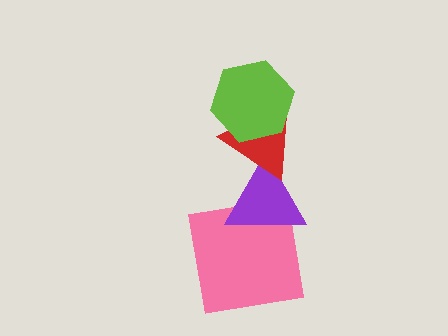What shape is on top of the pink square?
The purple triangle is on top of the pink square.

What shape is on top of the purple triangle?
The red triangle is on top of the purple triangle.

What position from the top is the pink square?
The pink square is 4th from the top.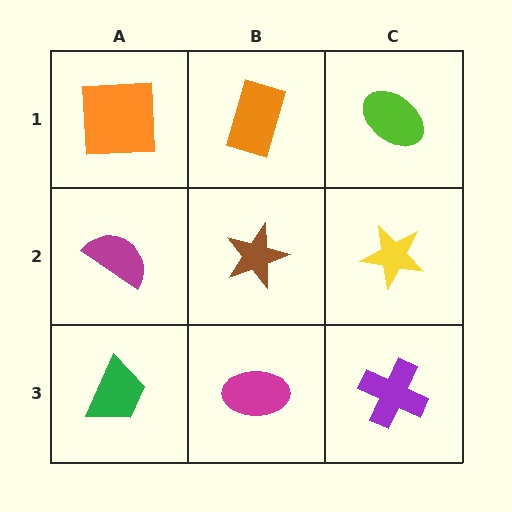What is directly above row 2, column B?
An orange rectangle.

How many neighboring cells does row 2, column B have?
4.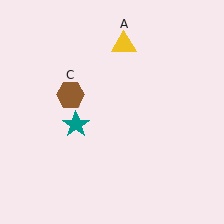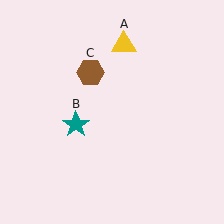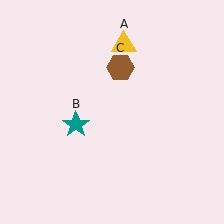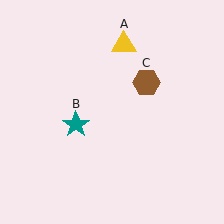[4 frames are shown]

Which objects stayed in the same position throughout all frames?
Yellow triangle (object A) and teal star (object B) remained stationary.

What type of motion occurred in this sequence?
The brown hexagon (object C) rotated clockwise around the center of the scene.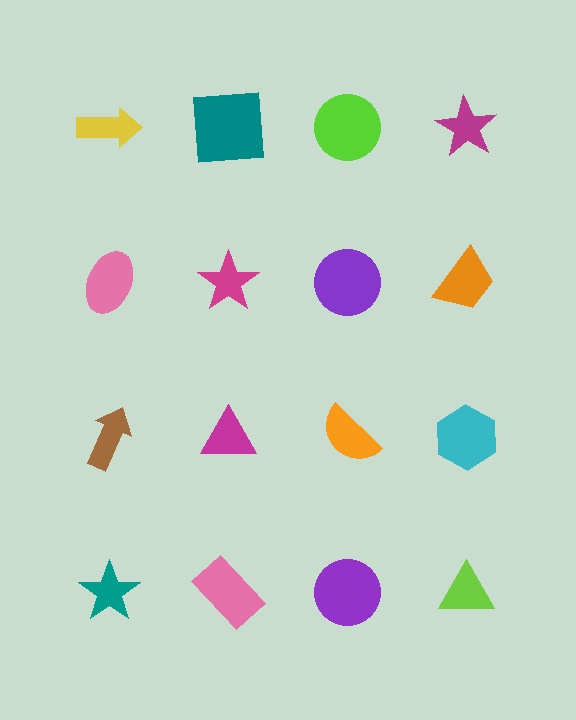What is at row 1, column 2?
A teal square.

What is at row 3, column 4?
A cyan hexagon.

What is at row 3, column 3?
An orange semicircle.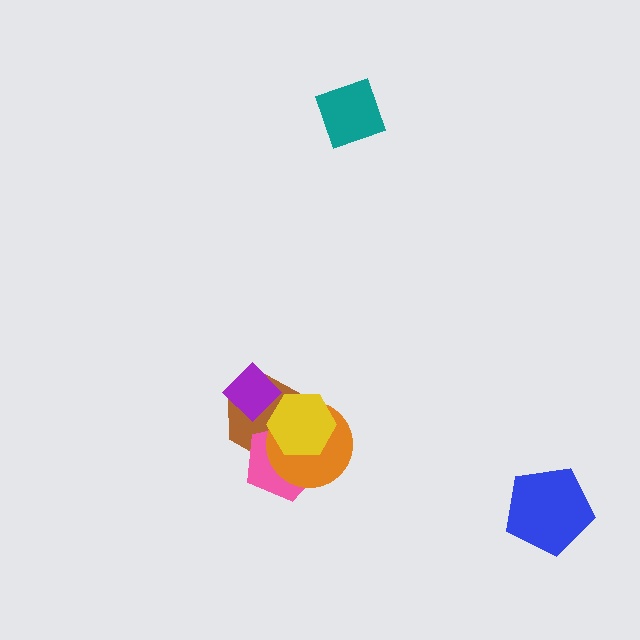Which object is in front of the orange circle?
The yellow hexagon is in front of the orange circle.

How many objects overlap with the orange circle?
3 objects overlap with the orange circle.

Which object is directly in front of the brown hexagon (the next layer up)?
The purple diamond is directly in front of the brown hexagon.